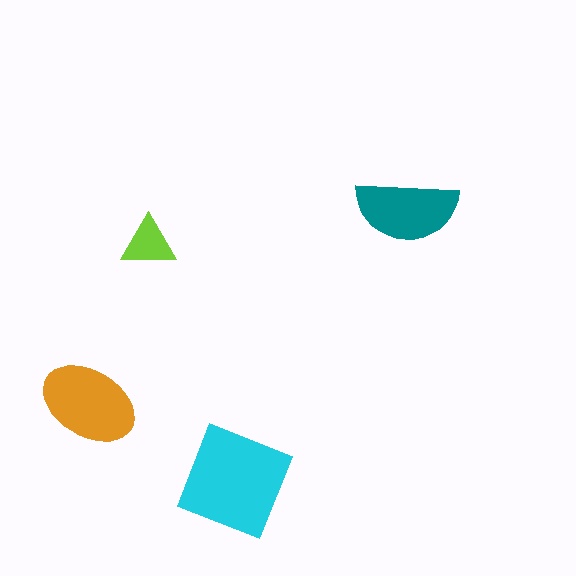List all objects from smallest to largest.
The lime triangle, the teal semicircle, the orange ellipse, the cyan diamond.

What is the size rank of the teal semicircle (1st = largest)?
3rd.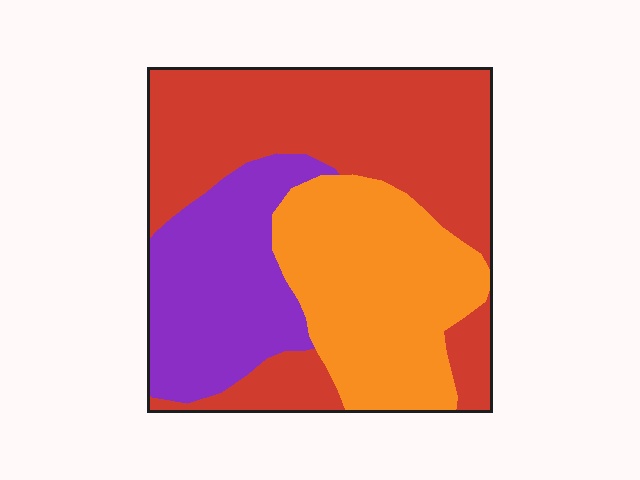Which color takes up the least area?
Purple, at roughly 25%.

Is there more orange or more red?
Red.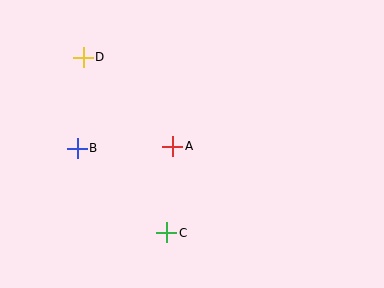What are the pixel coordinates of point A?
Point A is at (173, 146).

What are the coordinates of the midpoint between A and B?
The midpoint between A and B is at (125, 147).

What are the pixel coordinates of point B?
Point B is at (77, 148).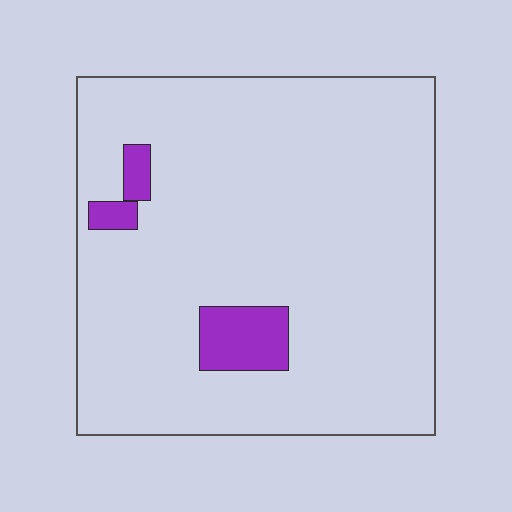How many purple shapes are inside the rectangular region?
3.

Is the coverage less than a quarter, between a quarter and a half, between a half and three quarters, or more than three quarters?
Less than a quarter.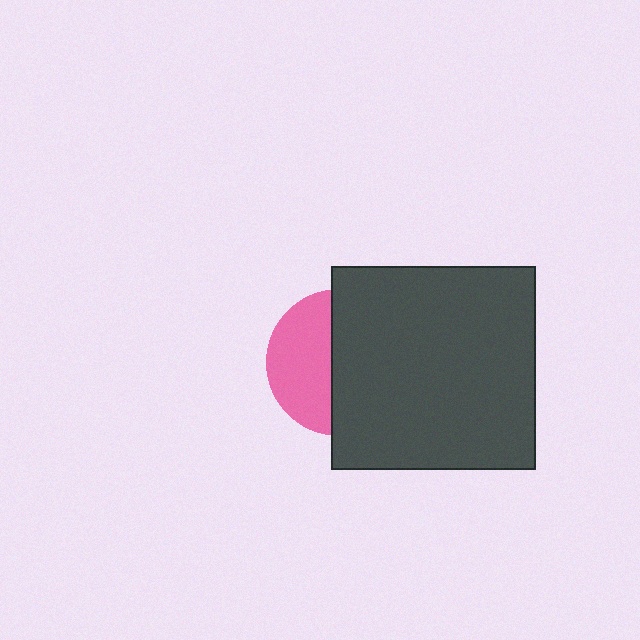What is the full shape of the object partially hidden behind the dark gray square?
The partially hidden object is a pink circle.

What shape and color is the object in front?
The object in front is a dark gray square.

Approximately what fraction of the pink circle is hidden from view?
Roughly 57% of the pink circle is hidden behind the dark gray square.